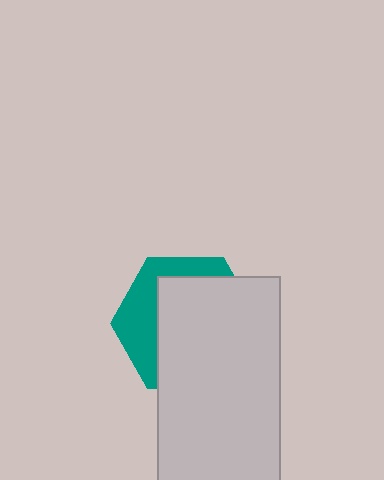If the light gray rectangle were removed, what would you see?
You would see the complete teal hexagon.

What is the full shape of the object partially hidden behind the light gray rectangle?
The partially hidden object is a teal hexagon.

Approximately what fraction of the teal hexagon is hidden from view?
Roughly 66% of the teal hexagon is hidden behind the light gray rectangle.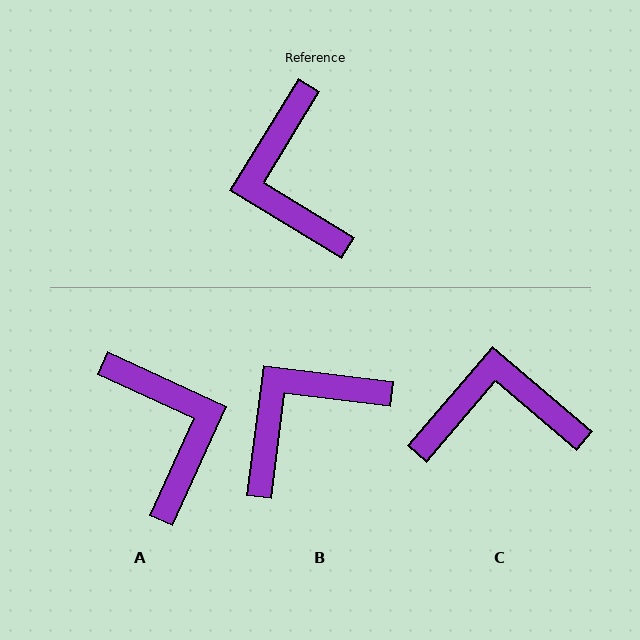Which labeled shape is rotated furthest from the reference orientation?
A, about 173 degrees away.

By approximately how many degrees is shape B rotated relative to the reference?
Approximately 66 degrees clockwise.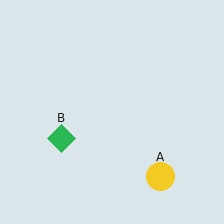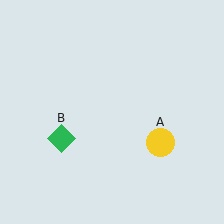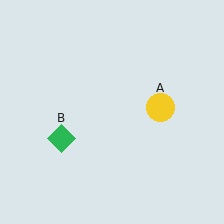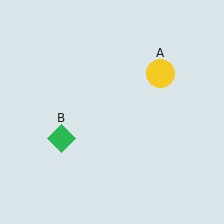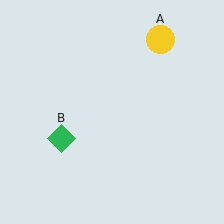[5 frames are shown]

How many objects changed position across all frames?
1 object changed position: yellow circle (object A).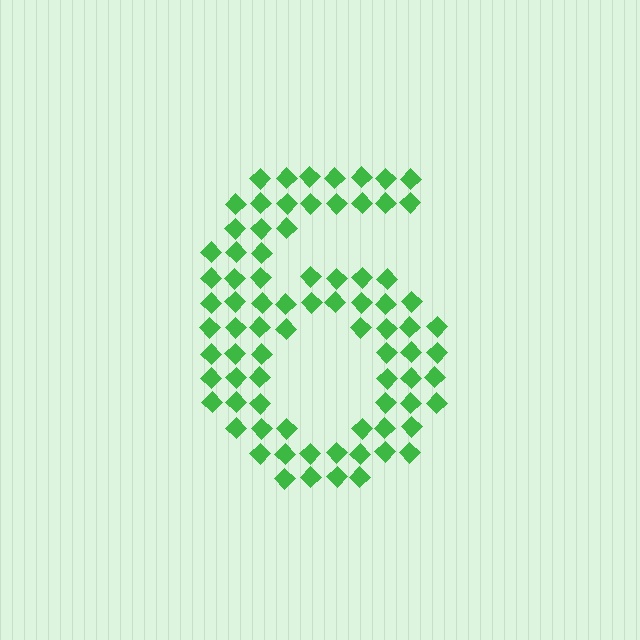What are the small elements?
The small elements are diamonds.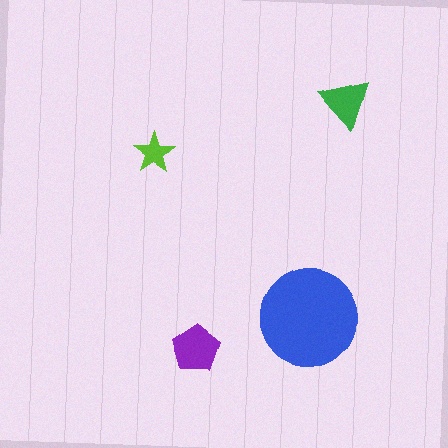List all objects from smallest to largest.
The lime star, the green triangle, the purple pentagon, the blue circle.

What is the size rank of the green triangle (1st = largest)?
3rd.